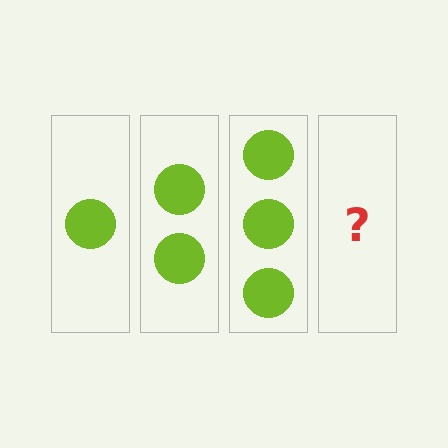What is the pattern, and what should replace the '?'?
The pattern is that each step adds one more circle. The '?' should be 4 circles.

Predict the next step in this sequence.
The next step is 4 circles.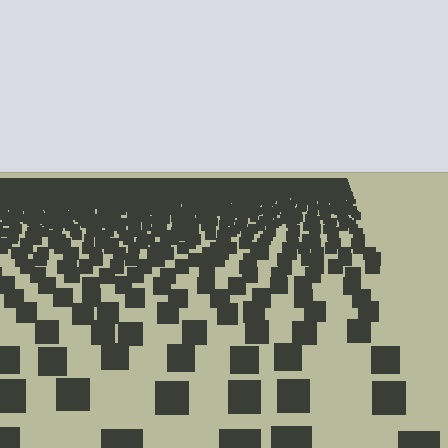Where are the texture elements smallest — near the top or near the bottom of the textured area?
Near the top.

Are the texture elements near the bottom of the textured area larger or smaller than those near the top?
Larger. Near the bottom, elements are closer to the viewer and appear at a bigger on-screen size.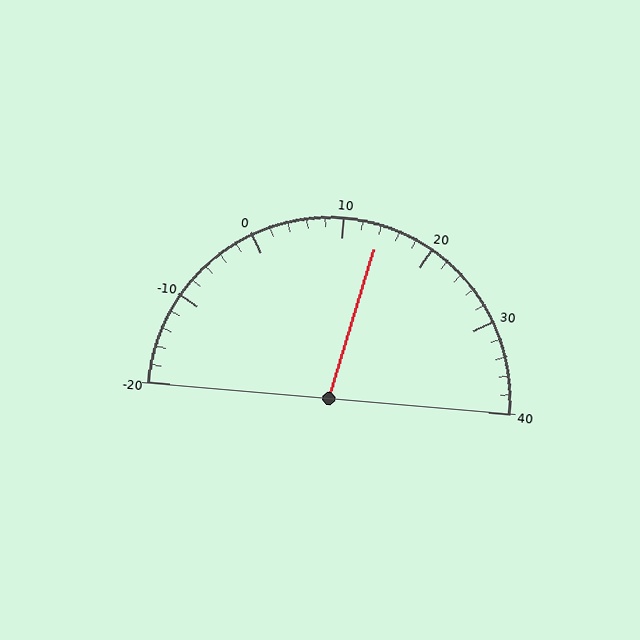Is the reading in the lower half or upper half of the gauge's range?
The reading is in the upper half of the range (-20 to 40).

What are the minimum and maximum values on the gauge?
The gauge ranges from -20 to 40.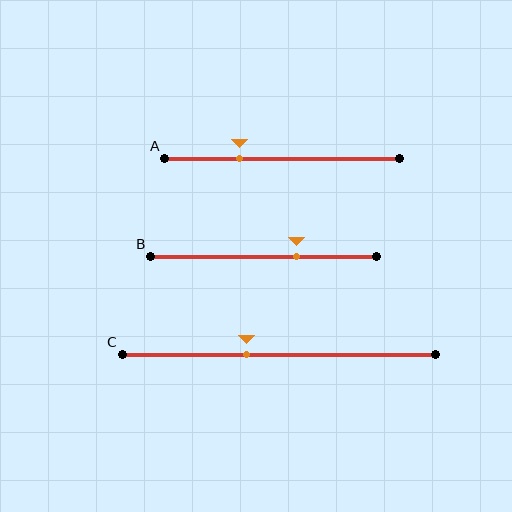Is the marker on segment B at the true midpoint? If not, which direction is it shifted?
No, the marker on segment B is shifted to the right by about 14% of the segment length.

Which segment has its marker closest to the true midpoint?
Segment C has its marker closest to the true midpoint.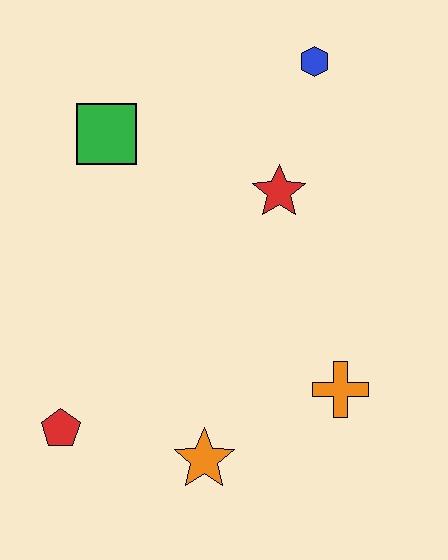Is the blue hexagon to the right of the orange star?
Yes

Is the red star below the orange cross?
No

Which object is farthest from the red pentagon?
The blue hexagon is farthest from the red pentagon.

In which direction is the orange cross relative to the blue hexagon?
The orange cross is below the blue hexagon.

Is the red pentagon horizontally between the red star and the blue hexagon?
No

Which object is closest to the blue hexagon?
The red star is closest to the blue hexagon.